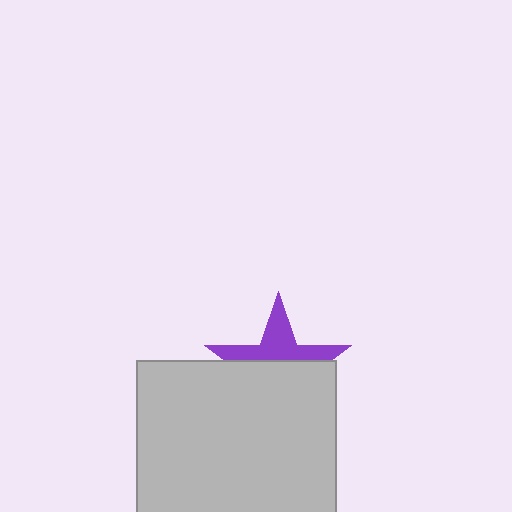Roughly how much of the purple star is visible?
A small part of it is visible (roughly 40%).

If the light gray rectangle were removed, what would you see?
You would see the complete purple star.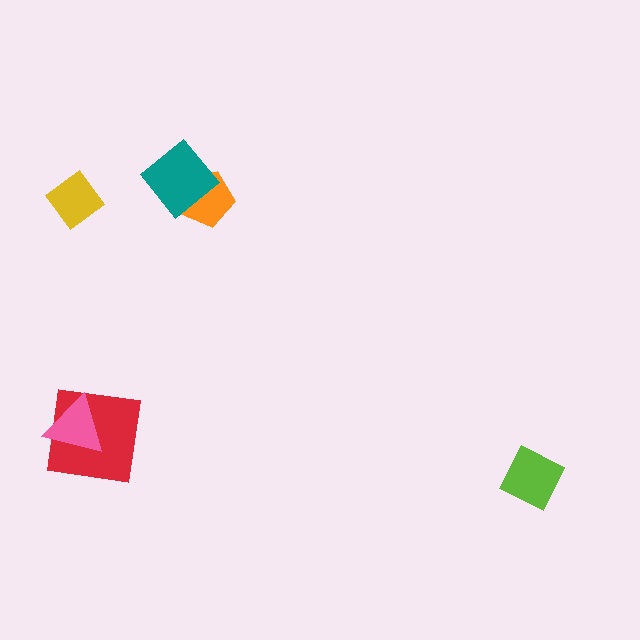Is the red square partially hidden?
Yes, it is partially covered by another shape.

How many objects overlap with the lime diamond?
0 objects overlap with the lime diamond.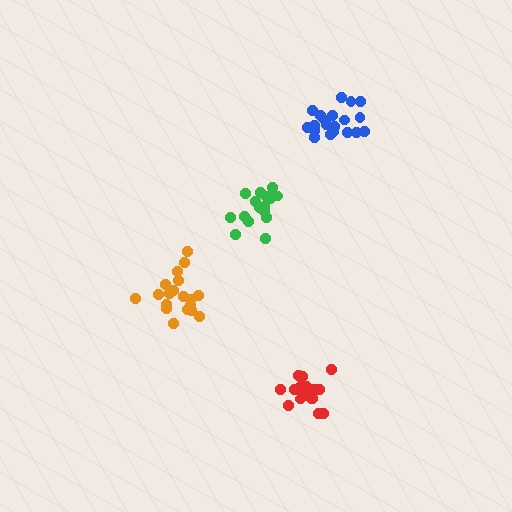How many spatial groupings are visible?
There are 4 spatial groupings.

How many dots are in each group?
Group 1: 20 dots, Group 2: 20 dots, Group 3: 16 dots, Group 4: 19 dots (75 total).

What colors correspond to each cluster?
The clusters are colored: blue, red, green, orange.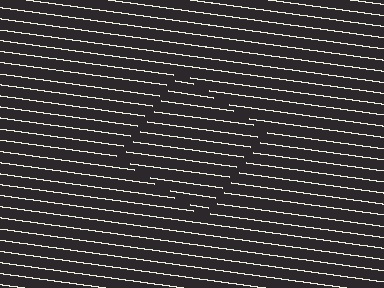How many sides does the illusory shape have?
4 sides — the line-ends trace a square.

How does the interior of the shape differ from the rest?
The interior of the shape contains the same grating, shifted by half a period — the contour is defined by the phase discontinuity where line-ends from the inner and outer gratings abut.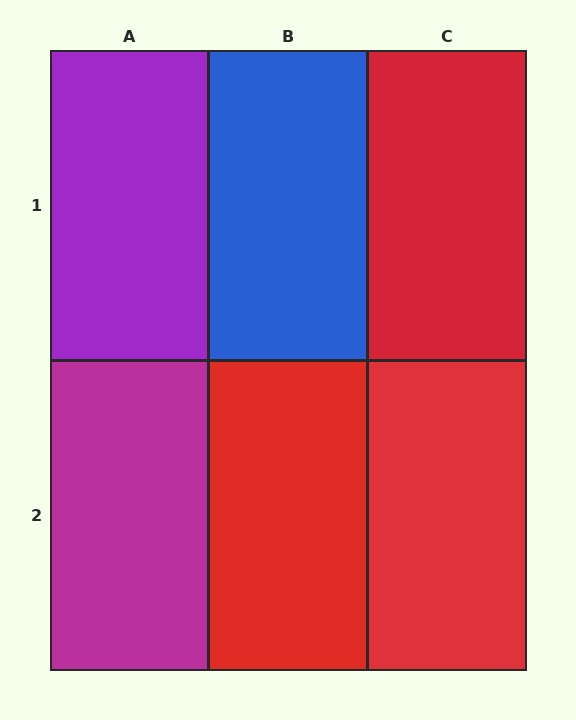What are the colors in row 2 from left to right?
Magenta, red, red.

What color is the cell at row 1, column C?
Red.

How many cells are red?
3 cells are red.